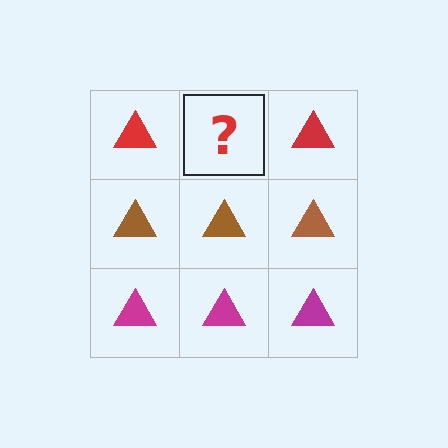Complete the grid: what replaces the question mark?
The question mark should be replaced with a red triangle.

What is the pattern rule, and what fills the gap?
The rule is that each row has a consistent color. The gap should be filled with a red triangle.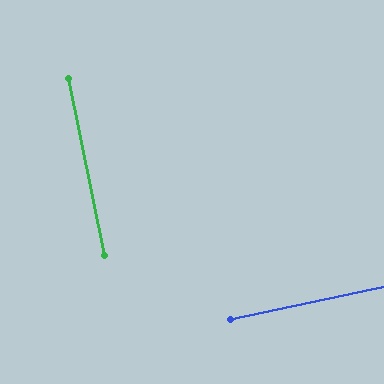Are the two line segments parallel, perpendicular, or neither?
Perpendicular — they meet at approximately 90°.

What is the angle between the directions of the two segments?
Approximately 90 degrees.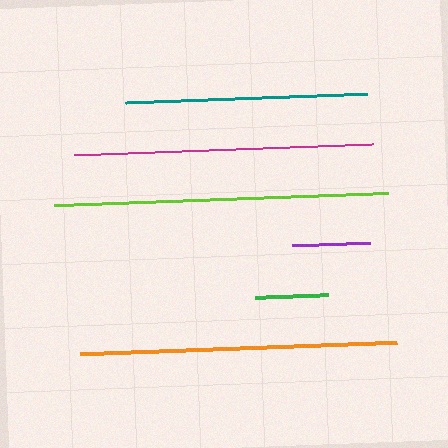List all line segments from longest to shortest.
From longest to shortest: lime, orange, magenta, teal, purple, green.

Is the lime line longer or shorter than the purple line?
The lime line is longer than the purple line.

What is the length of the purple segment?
The purple segment is approximately 78 pixels long.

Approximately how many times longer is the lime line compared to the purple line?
The lime line is approximately 4.3 times the length of the purple line.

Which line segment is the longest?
The lime line is the longest at approximately 334 pixels.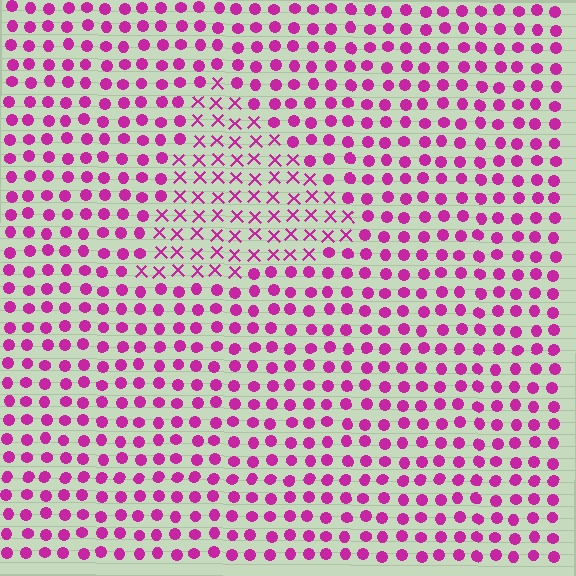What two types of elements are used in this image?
The image uses X marks inside the triangle region and circles outside it.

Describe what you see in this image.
The image is filled with small magenta elements arranged in a uniform grid. A triangle-shaped region contains X marks, while the surrounding area contains circles. The boundary is defined purely by the change in element shape.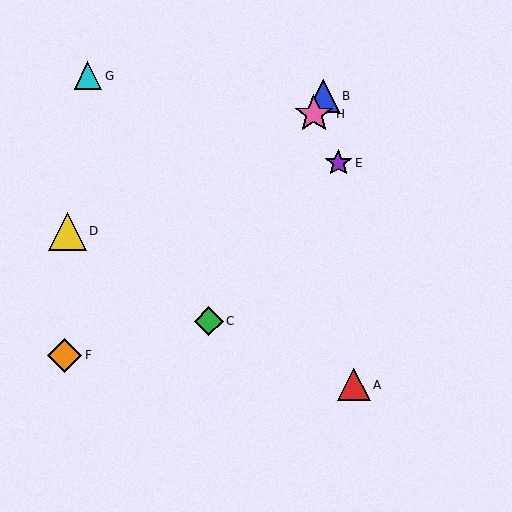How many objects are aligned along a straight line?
3 objects (B, C, H) are aligned along a straight line.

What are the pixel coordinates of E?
Object E is at (338, 163).